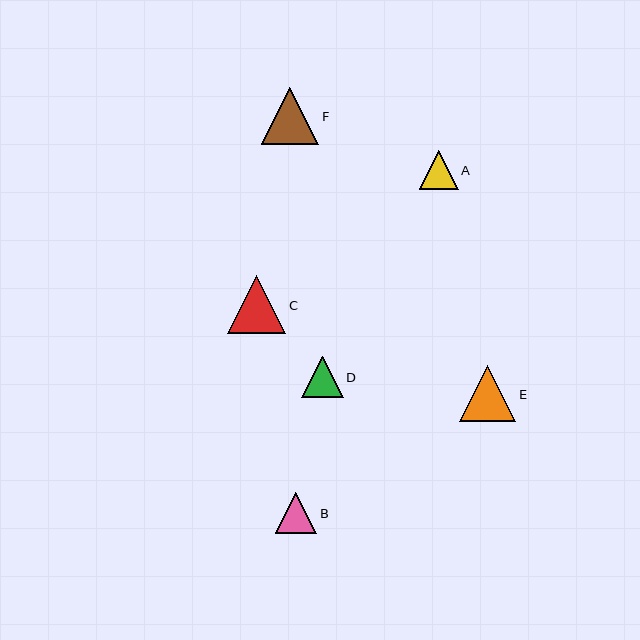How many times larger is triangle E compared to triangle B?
Triangle E is approximately 1.4 times the size of triangle B.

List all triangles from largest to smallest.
From largest to smallest: C, F, E, D, B, A.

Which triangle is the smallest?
Triangle A is the smallest with a size of approximately 39 pixels.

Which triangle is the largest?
Triangle C is the largest with a size of approximately 58 pixels.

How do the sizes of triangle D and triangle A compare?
Triangle D and triangle A are approximately the same size.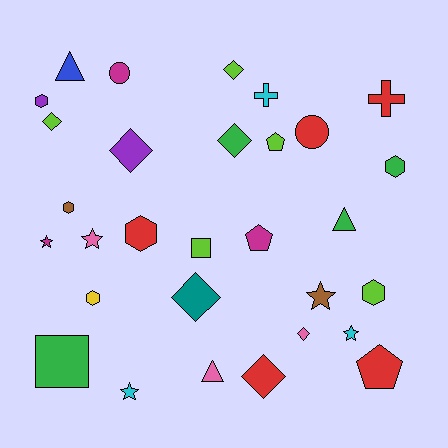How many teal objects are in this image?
There is 1 teal object.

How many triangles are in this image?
There are 3 triangles.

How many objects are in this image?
There are 30 objects.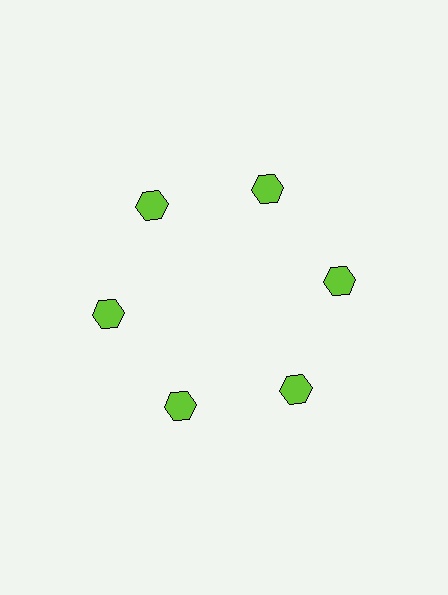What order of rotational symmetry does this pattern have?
This pattern has 6-fold rotational symmetry.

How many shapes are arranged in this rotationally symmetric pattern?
There are 6 shapes, arranged in 6 groups of 1.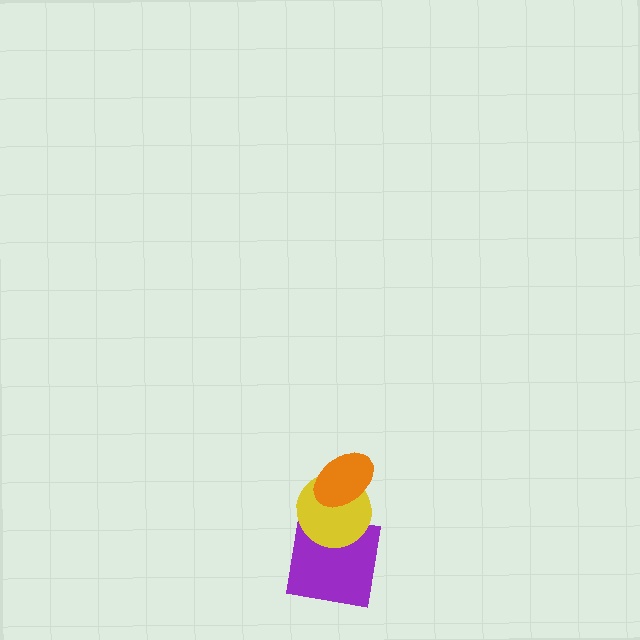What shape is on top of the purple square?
The yellow circle is on top of the purple square.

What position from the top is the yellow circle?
The yellow circle is 2nd from the top.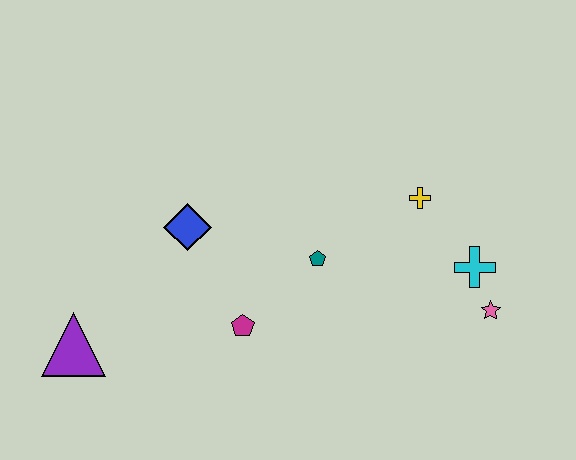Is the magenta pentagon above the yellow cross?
No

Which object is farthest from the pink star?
The purple triangle is farthest from the pink star.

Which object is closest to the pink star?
The cyan cross is closest to the pink star.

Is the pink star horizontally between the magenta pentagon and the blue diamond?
No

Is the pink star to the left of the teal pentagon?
No